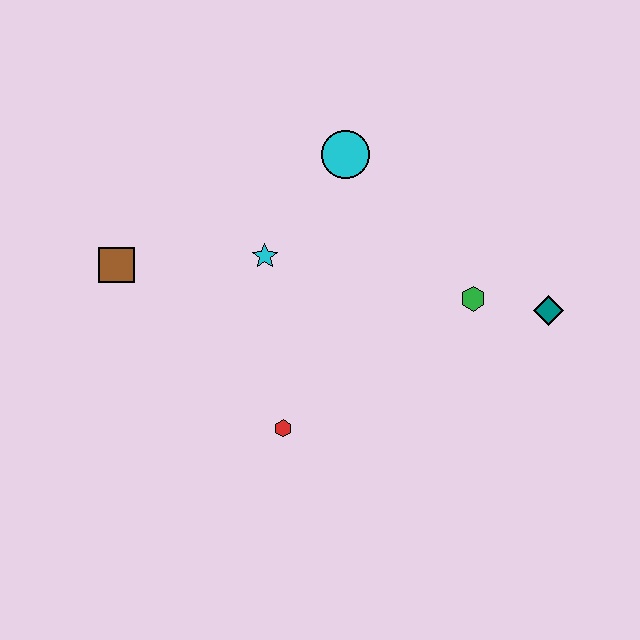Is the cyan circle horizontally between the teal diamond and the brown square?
Yes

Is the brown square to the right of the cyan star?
No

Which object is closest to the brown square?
The cyan star is closest to the brown square.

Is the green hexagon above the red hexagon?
Yes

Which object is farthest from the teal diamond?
The brown square is farthest from the teal diamond.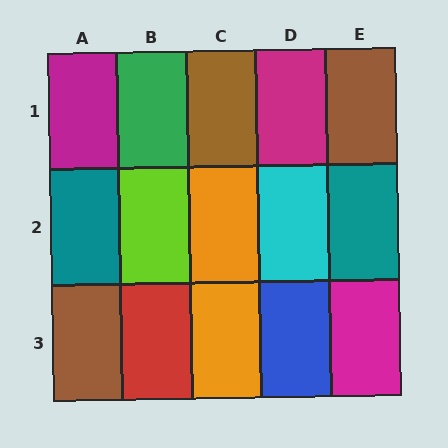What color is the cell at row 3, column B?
Red.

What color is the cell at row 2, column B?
Lime.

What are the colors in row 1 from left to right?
Magenta, green, brown, magenta, brown.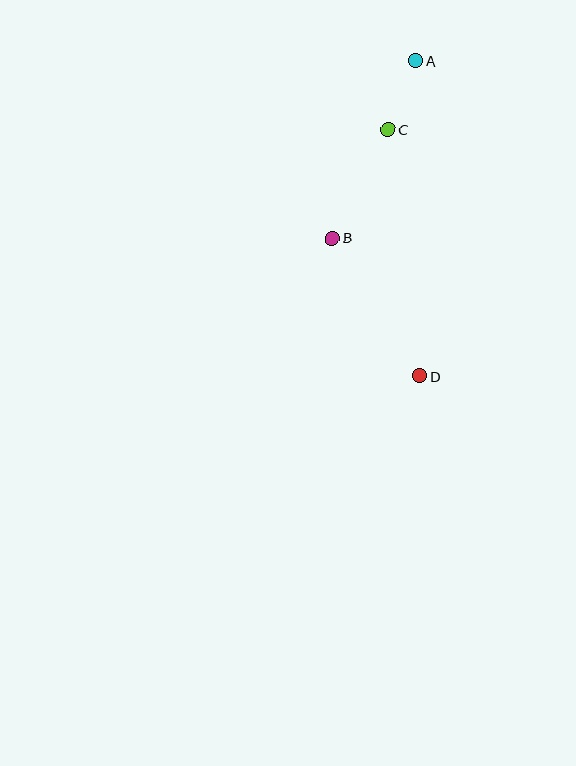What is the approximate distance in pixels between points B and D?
The distance between B and D is approximately 163 pixels.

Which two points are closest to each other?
Points A and C are closest to each other.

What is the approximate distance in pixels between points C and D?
The distance between C and D is approximately 249 pixels.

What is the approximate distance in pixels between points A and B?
The distance between A and B is approximately 196 pixels.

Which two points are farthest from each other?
Points A and D are farthest from each other.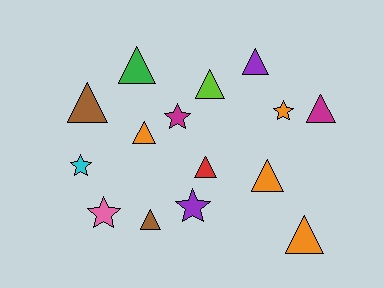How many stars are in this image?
There are 5 stars.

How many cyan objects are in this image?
There is 1 cyan object.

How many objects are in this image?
There are 15 objects.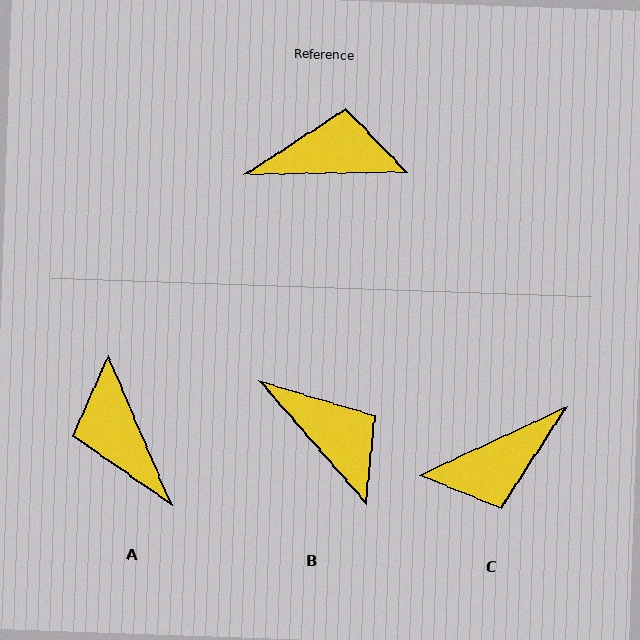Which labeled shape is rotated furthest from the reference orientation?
C, about 156 degrees away.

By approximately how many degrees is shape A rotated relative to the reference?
Approximately 112 degrees counter-clockwise.